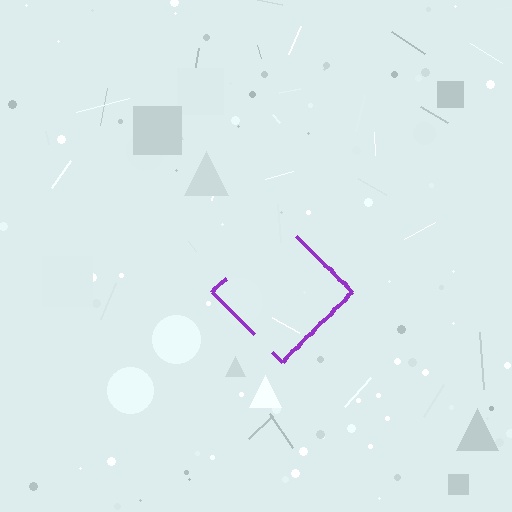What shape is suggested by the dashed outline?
The dashed outline suggests a diamond.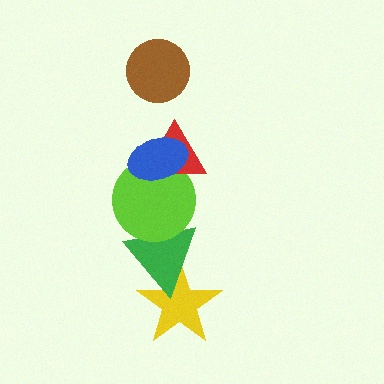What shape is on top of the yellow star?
The green triangle is on top of the yellow star.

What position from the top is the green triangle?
The green triangle is 5th from the top.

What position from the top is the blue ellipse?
The blue ellipse is 2nd from the top.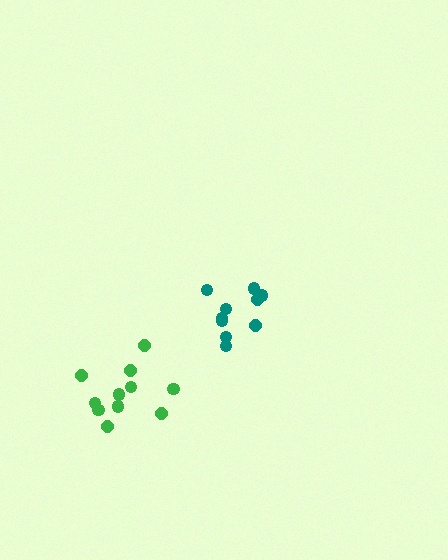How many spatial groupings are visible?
There are 2 spatial groupings.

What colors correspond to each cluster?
The clusters are colored: teal, green.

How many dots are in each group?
Group 1: 10 dots, Group 2: 11 dots (21 total).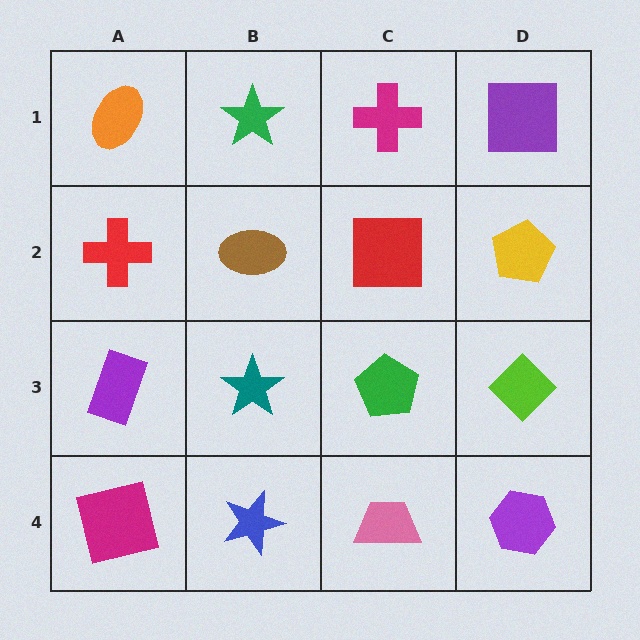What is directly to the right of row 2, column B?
A red square.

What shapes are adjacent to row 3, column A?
A red cross (row 2, column A), a magenta square (row 4, column A), a teal star (row 3, column B).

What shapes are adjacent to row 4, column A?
A purple rectangle (row 3, column A), a blue star (row 4, column B).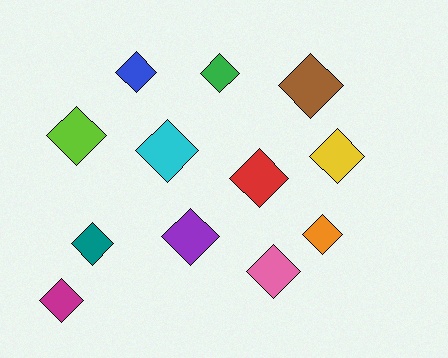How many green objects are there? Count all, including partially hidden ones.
There is 1 green object.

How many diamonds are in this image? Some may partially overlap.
There are 12 diamonds.